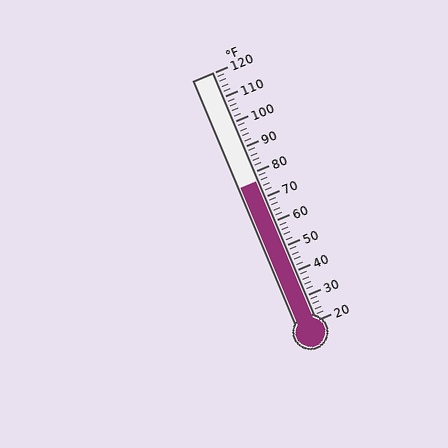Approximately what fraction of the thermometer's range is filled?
The thermometer is filled to approximately 55% of its range.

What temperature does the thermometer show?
The thermometer shows approximately 76°F.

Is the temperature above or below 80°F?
The temperature is below 80°F.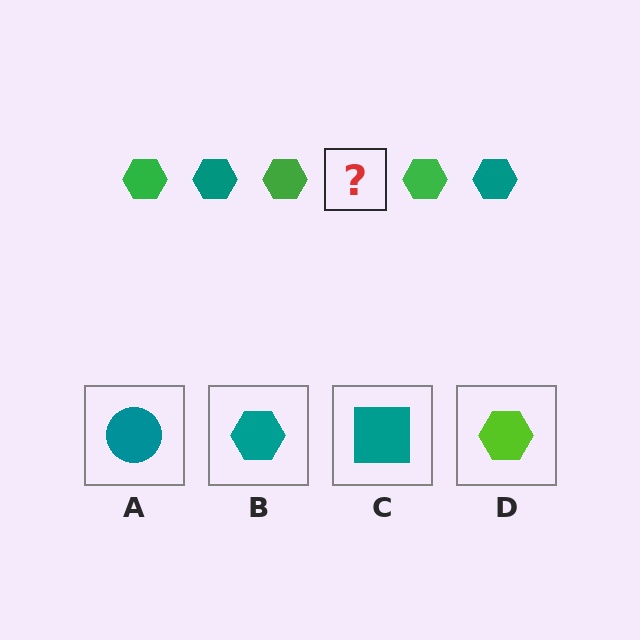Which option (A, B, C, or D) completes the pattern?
B.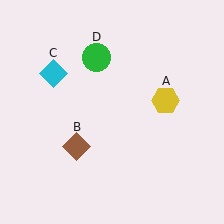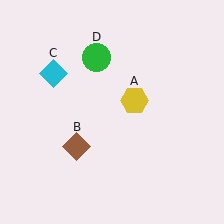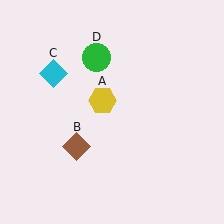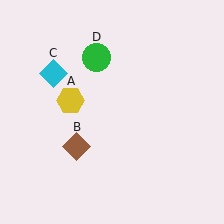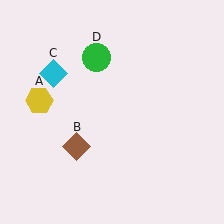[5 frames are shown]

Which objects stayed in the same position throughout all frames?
Brown diamond (object B) and cyan diamond (object C) and green circle (object D) remained stationary.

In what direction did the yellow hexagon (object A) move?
The yellow hexagon (object A) moved left.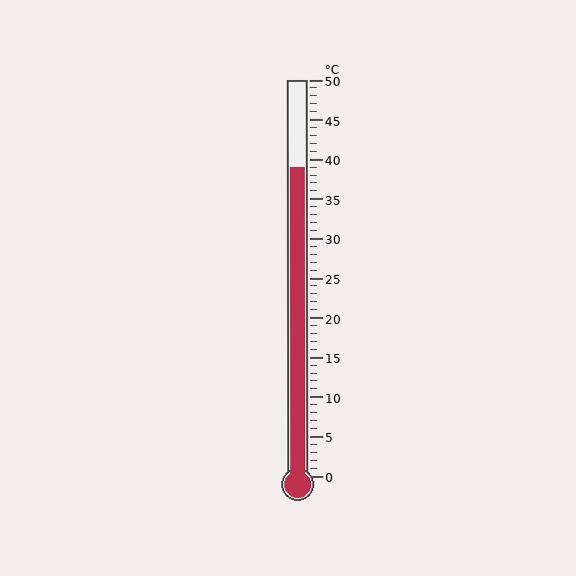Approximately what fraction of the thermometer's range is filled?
The thermometer is filled to approximately 80% of its range.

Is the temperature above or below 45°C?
The temperature is below 45°C.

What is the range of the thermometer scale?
The thermometer scale ranges from 0°C to 50°C.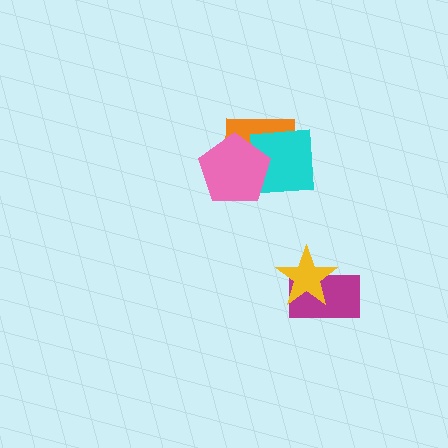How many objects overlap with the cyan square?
2 objects overlap with the cyan square.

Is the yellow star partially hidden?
No, no other shape covers it.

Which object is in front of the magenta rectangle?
The yellow star is in front of the magenta rectangle.